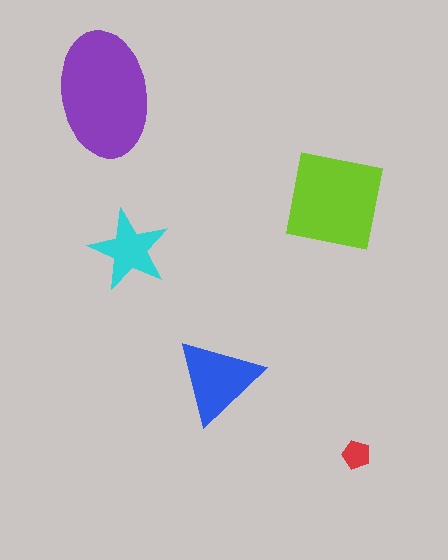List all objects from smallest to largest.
The red pentagon, the cyan star, the blue triangle, the lime square, the purple ellipse.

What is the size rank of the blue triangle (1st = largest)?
3rd.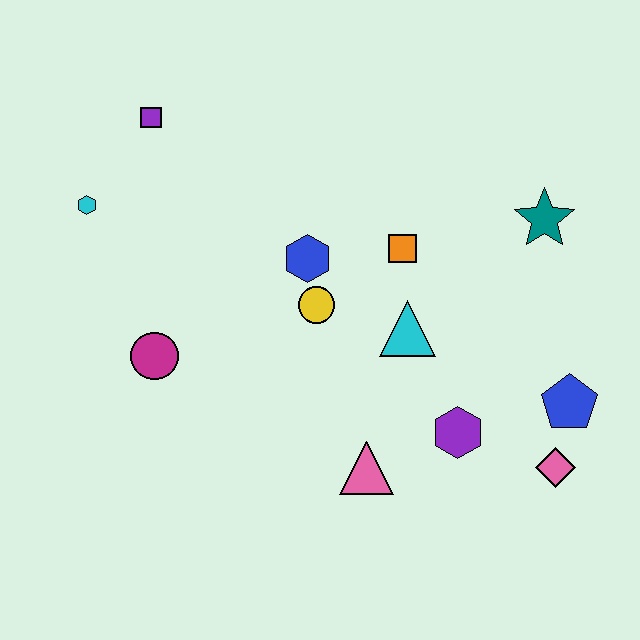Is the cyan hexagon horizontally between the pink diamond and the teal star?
No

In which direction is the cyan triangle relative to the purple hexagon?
The cyan triangle is above the purple hexagon.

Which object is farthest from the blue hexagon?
The pink diamond is farthest from the blue hexagon.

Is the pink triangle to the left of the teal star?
Yes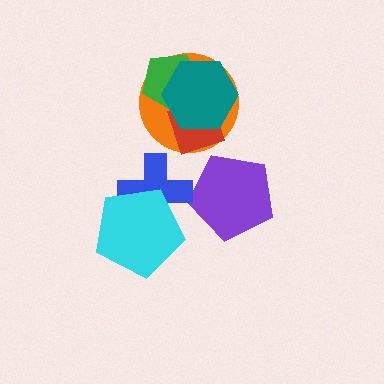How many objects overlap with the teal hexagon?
3 objects overlap with the teal hexagon.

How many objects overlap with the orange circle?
3 objects overlap with the orange circle.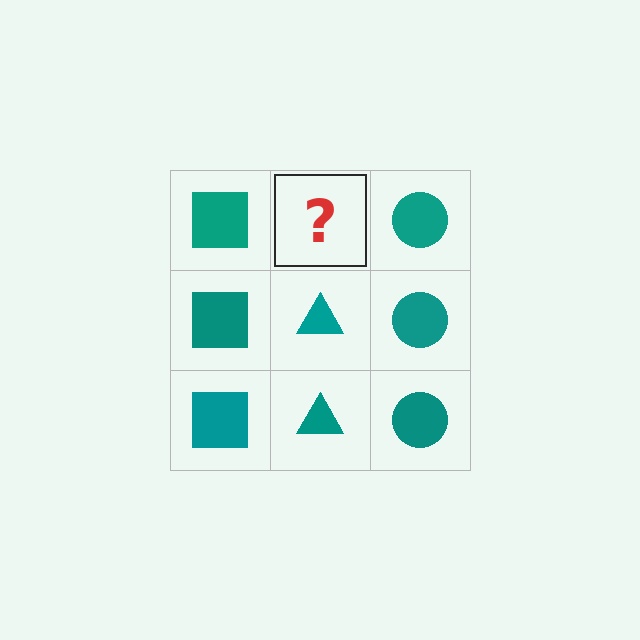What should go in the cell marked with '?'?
The missing cell should contain a teal triangle.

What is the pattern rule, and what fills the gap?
The rule is that each column has a consistent shape. The gap should be filled with a teal triangle.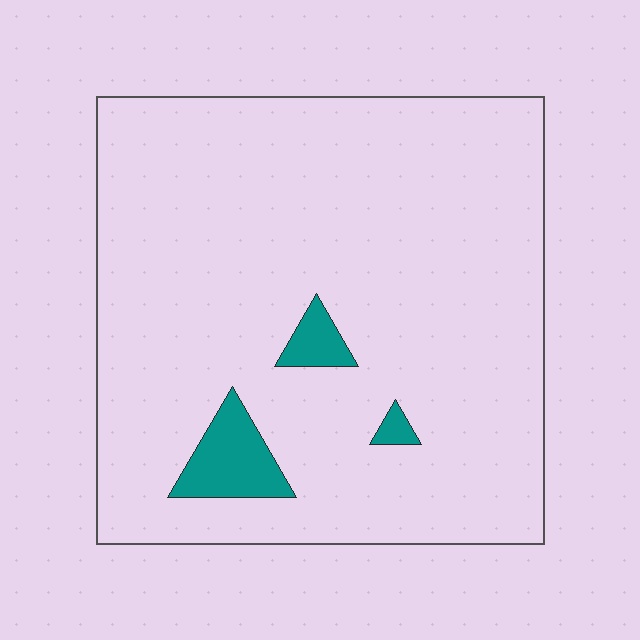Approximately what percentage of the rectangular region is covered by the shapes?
Approximately 5%.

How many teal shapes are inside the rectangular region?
3.